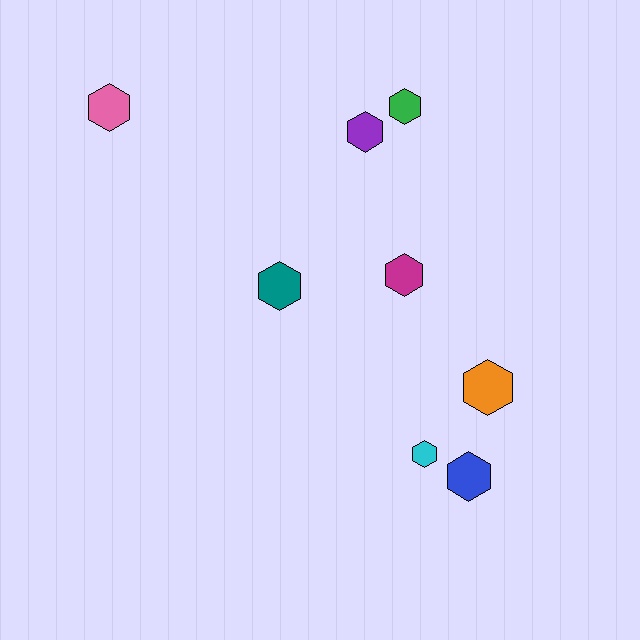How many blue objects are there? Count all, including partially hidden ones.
There is 1 blue object.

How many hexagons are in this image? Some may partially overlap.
There are 8 hexagons.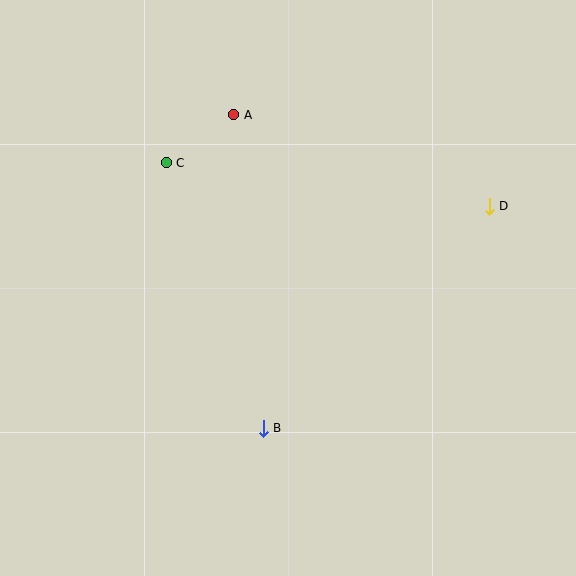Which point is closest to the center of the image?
Point B at (263, 428) is closest to the center.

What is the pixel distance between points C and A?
The distance between C and A is 83 pixels.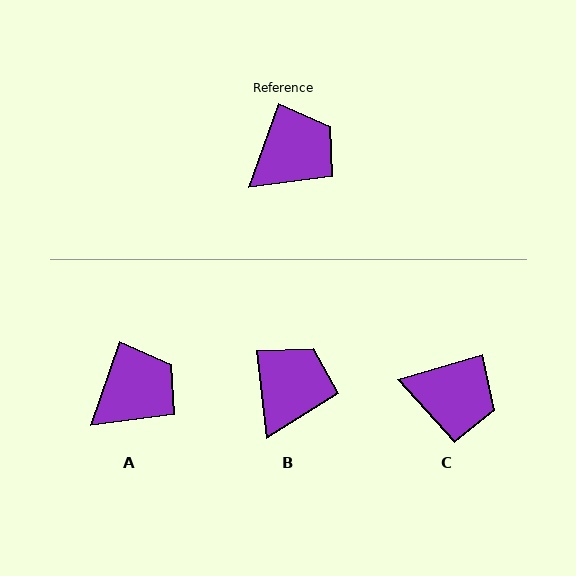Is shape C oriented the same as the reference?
No, it is off by about 54 degrees.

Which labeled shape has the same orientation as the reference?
A.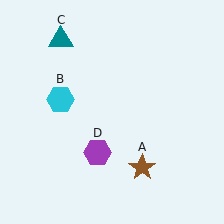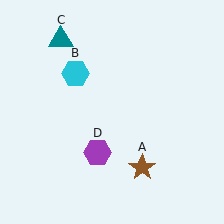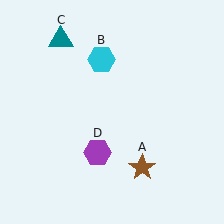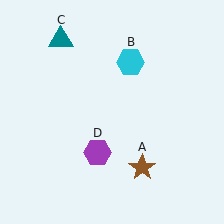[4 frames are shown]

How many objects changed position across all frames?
1 object changed position: cyan hexagon (object B).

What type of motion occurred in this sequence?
The cyan hexagon (object B) rotated clockwise around the center of the scene.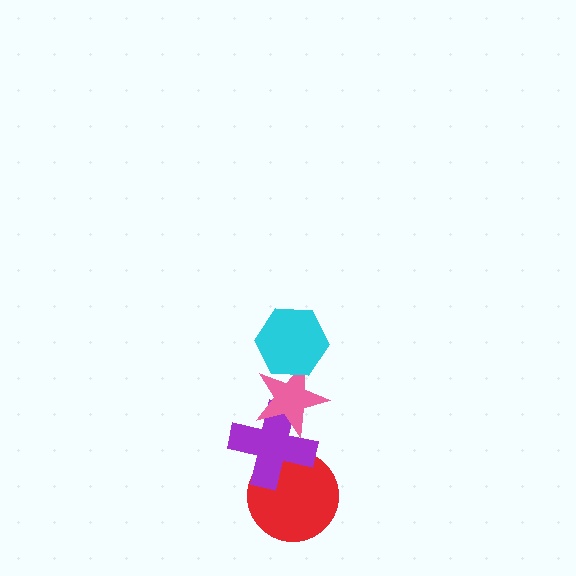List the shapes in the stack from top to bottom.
From top to bottom: the cyan hexagon, the pink star, the purple cross, the red circle.